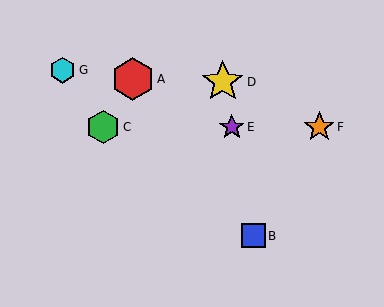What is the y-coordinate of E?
Object E is at y≈127.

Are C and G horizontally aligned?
No, C is at y≈127 and G is at y≈70.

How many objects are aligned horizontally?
3 objects (C, E, F) are aligned horizontally.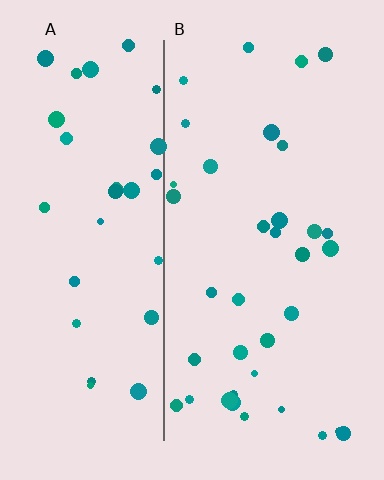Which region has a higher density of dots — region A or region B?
B (the right).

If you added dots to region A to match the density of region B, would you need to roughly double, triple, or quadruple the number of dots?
Approximately double.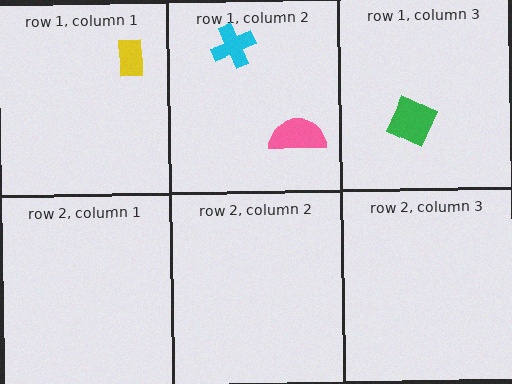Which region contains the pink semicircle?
The row 1, column 2 region.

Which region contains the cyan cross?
The row 1, column 2 region.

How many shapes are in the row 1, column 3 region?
1.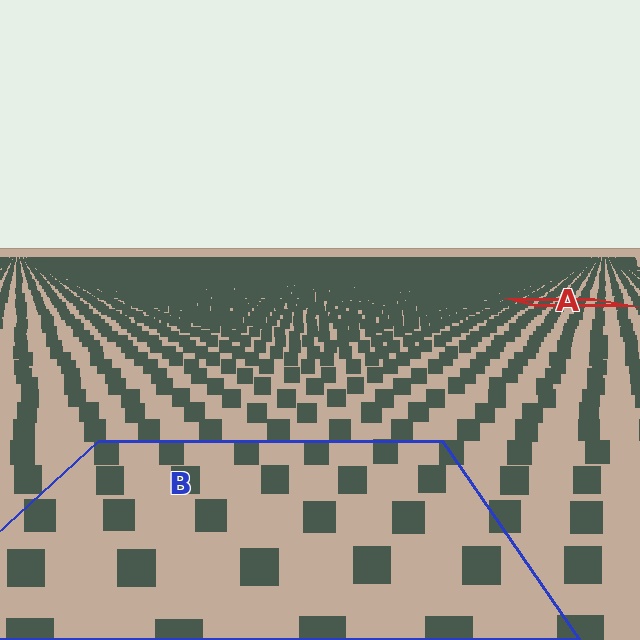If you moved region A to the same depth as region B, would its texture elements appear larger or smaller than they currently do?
They would appear larger. At a closer depth, the same texture elements are projected at a bigger on-screen size.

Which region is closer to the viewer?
Region B is closer. The texture elements there are larger and more spread out.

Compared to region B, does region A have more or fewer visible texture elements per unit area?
Region A has more texture elements per unit area — they are packed more densely because it is farther away.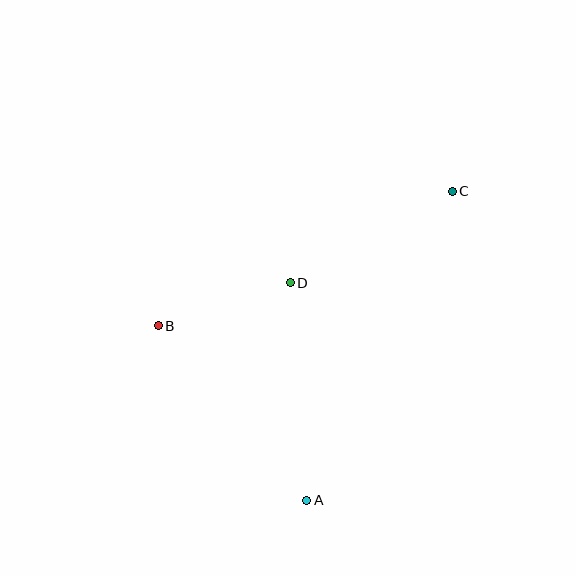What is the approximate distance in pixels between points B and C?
The distance between B and C is approximately 324 pixels.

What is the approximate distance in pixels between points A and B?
The distance between A and B is approximately 229 pixels.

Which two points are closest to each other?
Points B and D are closest to each other.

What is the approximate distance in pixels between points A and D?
The distance between A and D is approximately 218 pixels.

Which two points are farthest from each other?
Points A and C are farthest from each other.